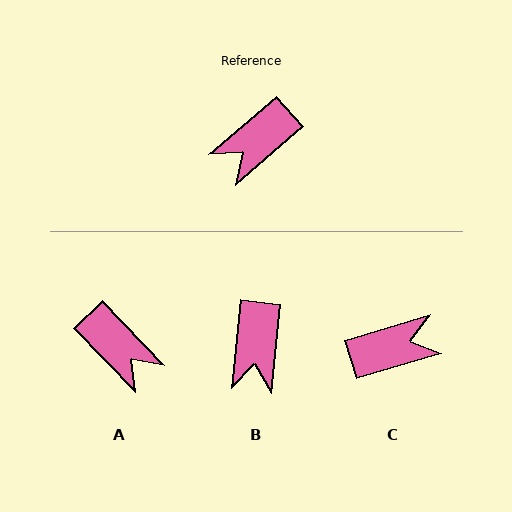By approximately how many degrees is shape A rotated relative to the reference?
Approximately 93 degrees counter-clockwise.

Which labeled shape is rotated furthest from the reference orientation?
C, about 156 degrees away.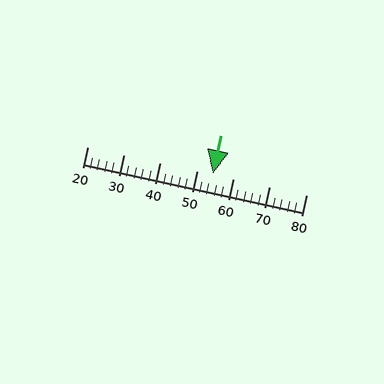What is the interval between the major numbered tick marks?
The major tick marks are spaced 10 units apart.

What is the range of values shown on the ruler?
The ruler shows values from 20 to 80.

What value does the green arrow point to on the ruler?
The green arrow points to approximately 54.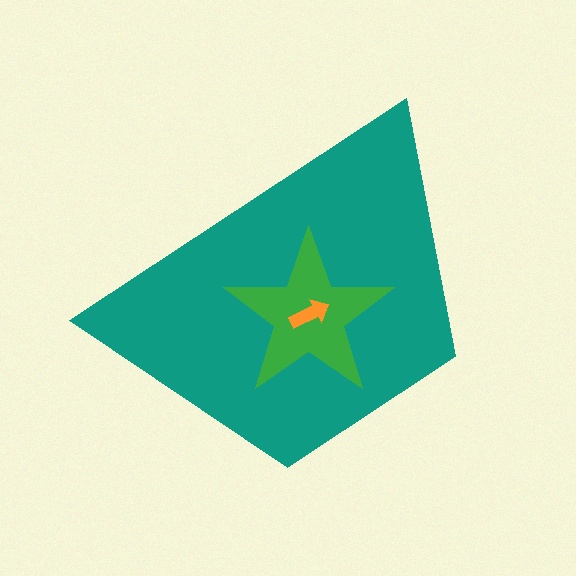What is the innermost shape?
The orange arrow.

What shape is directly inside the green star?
The orange arrow.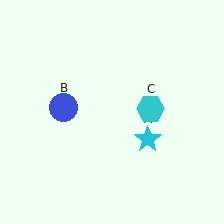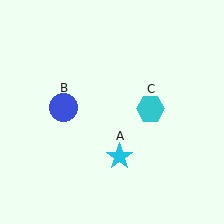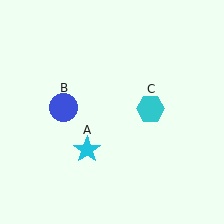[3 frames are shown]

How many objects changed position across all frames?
1 object changed position: cyan star (object A).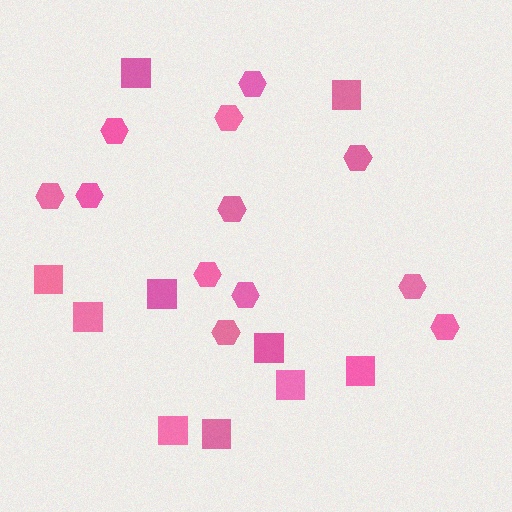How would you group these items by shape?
There are 2 groups: one group of squares (10) and one group of hexagons (12).